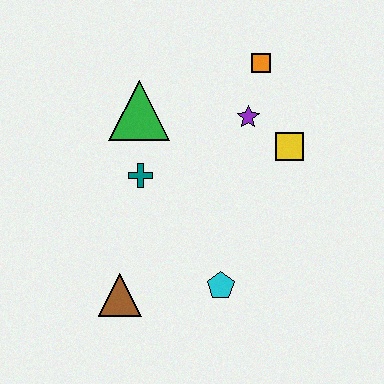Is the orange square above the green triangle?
Yes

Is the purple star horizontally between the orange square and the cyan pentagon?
Yes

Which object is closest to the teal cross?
The green triangle is closest to the teal cross.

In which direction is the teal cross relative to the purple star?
The teal cross is to the left of the purple star.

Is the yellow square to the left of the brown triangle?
No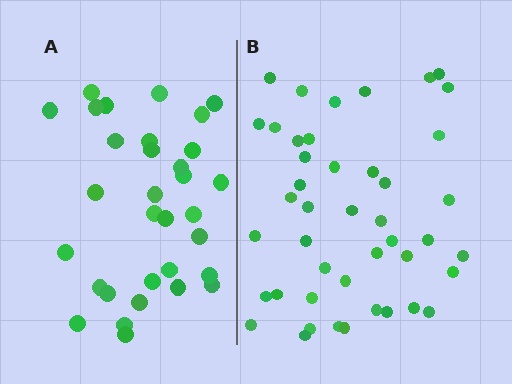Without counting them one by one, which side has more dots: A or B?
Region B (the right region) has more dots.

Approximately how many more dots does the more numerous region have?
Region B has roughly 12 or so more dots than region A.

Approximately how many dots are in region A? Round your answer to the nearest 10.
About 30 dots. (The exact count is 32, which rounds to 30.)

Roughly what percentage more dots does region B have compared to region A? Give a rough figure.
About 40% more.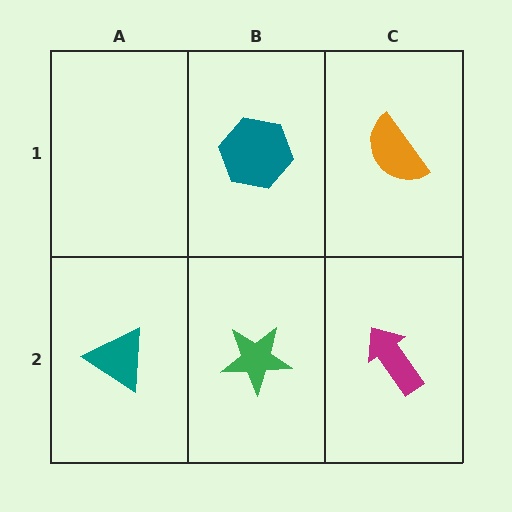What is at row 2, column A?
A teal triangle.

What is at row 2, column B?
A green star.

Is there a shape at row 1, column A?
No, that cell is empty.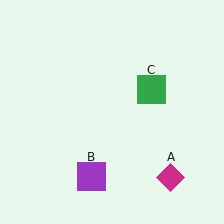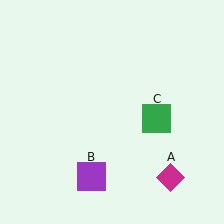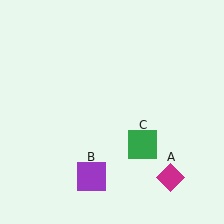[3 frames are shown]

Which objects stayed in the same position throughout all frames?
Magenta diamond (object A) and purple square (object B) remained stationary.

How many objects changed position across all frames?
1 object changed position: green square (object C).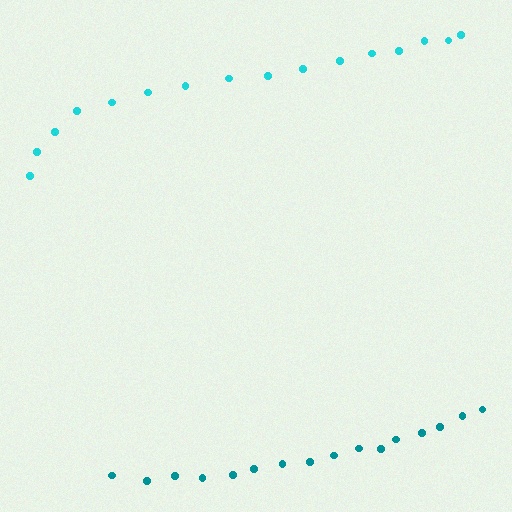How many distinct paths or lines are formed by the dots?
There are 2 distinct paths.